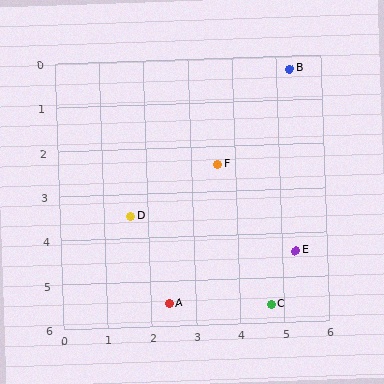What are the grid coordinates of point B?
Point B is at approximately (5.3, 0.3).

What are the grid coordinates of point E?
Point E is at approximately (5.3, 4.4).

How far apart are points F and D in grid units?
Points F and D are about 2.3 grid units apart.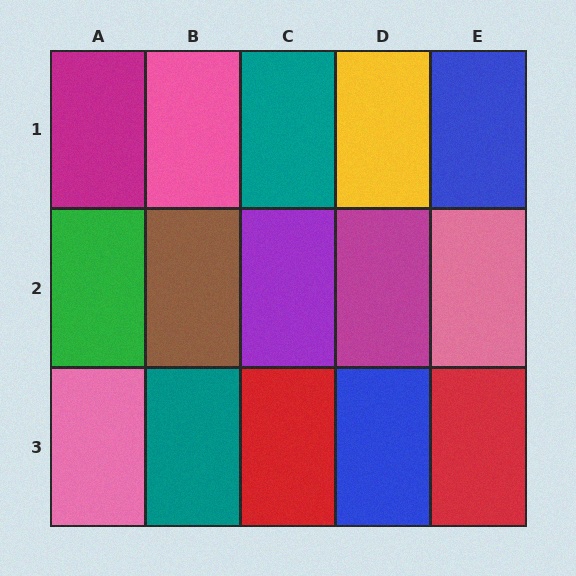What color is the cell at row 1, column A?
Magenta.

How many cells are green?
1 cell is green.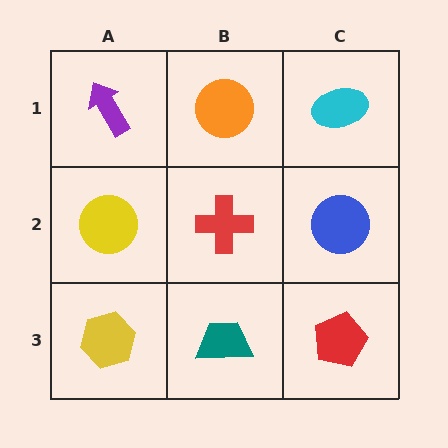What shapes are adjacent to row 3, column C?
A blue circle (row 2, column C), a teal trapezoid (row 3, column B).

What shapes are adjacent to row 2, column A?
A purple arrow (row 1, column A), a yellow hexagon (row 3, column A), a red cross (row 2, column B).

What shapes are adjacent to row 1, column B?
A red cross (row 2, column B), a purple arrow (row 1, column A), a cyan ellipse (row 1, column C).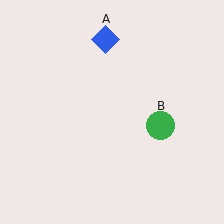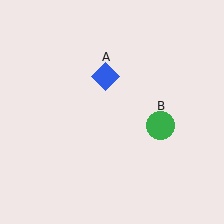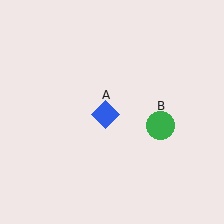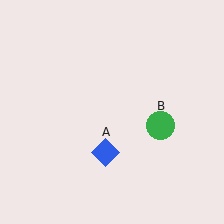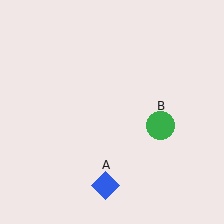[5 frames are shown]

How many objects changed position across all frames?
1 object changed position: blue diamond (object A).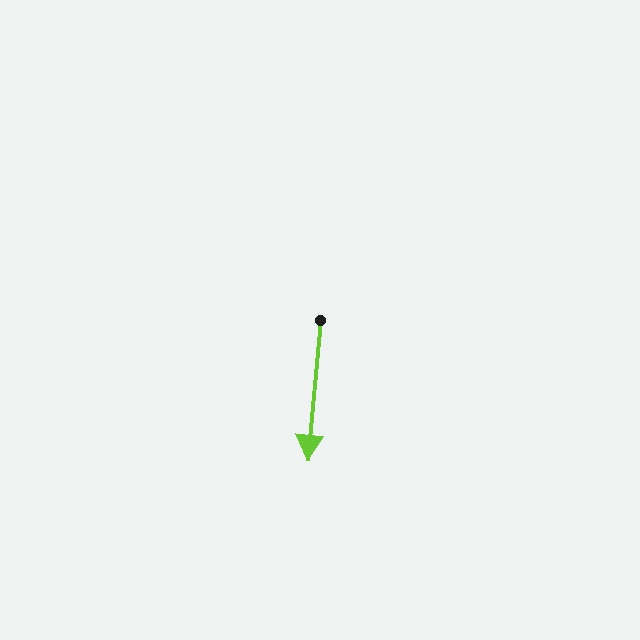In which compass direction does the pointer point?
South.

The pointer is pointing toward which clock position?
Roughly 6 o'clock.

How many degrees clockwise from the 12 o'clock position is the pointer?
Approximately 185 degrees.